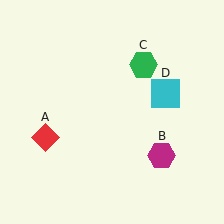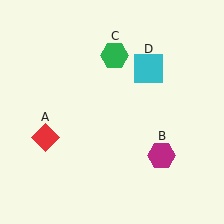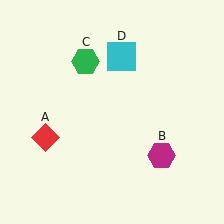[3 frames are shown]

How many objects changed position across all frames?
2 objects changed position: green hexagon (object C), cyan square (object D).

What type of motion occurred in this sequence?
The green hexagon (object C), cyan square (object D) rotated counterclockwise around the center of the scene.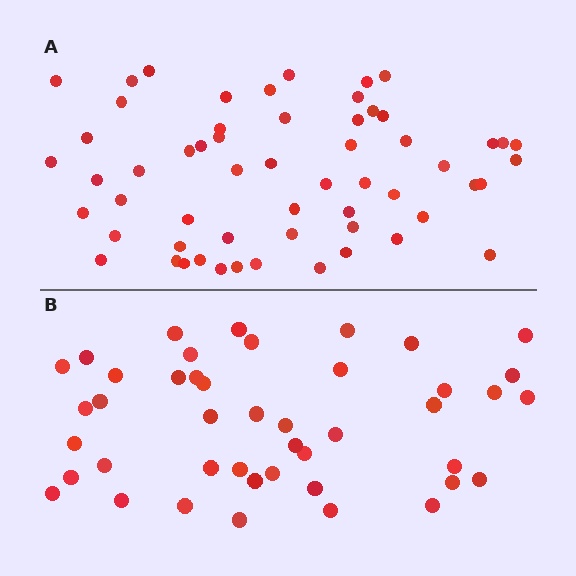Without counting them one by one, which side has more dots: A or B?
Region A (the top region) has more dots.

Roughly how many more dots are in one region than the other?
Region A has approximately 15 more dots than region B.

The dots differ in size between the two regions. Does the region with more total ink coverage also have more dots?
No. Region B has more total ink coverage because its dots are larger, but region A actually contains more individual dots. Total area can be misleading — the number of items is what matters here.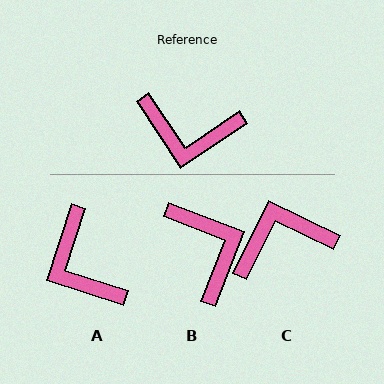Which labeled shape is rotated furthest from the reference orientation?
C, about 150 degrees away.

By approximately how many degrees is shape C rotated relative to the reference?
Approximately 150 degrees clockwise.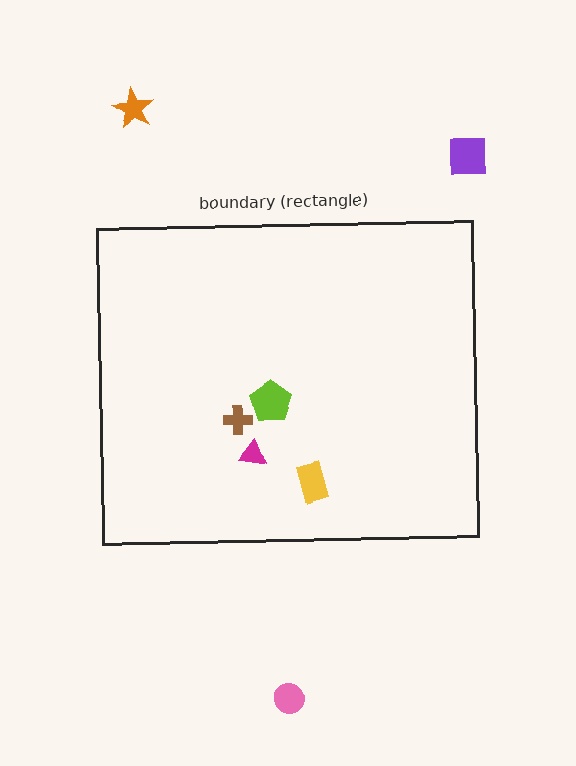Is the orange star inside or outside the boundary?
Outside.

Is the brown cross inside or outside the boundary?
Inside.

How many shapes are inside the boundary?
4 inside, 3 outside.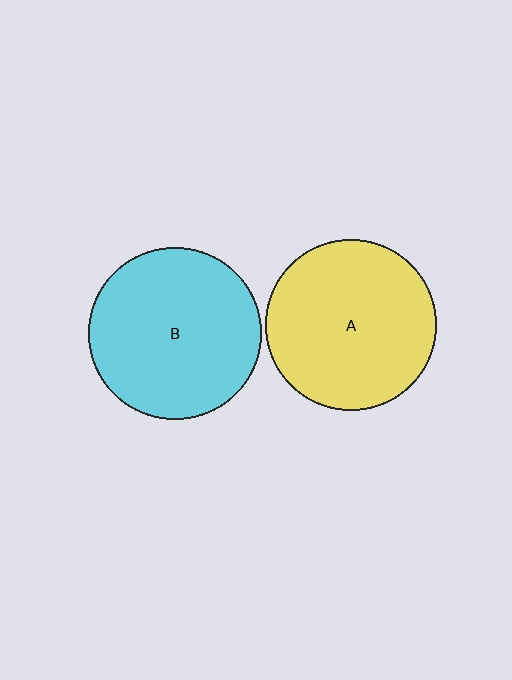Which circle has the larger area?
Circle B (cyan).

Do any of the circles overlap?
No, none of the circles overlap.